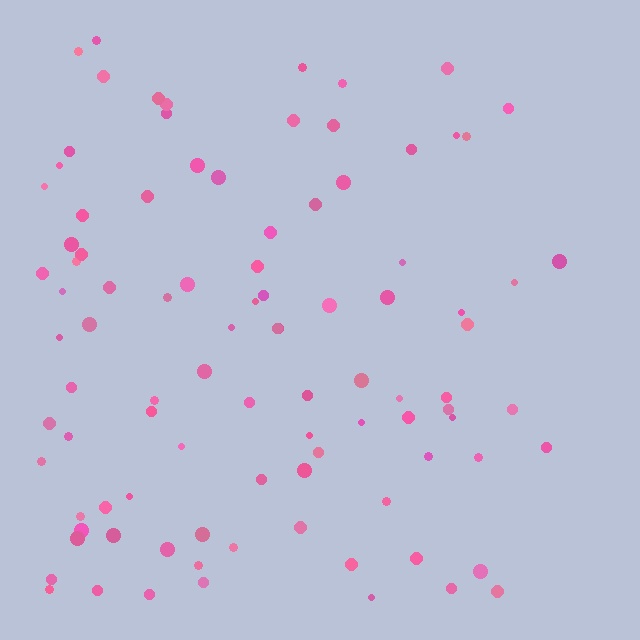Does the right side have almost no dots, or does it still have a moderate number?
Still a moderate number, just noticeably fewer than the left.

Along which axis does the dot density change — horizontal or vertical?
Horizontal.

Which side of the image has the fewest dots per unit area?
The right.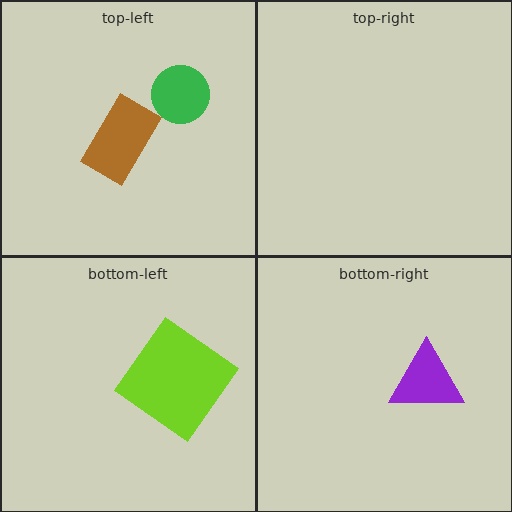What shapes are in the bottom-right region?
The purple triangle.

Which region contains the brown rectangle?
The top-left region.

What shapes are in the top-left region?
The green circle, the brown rectangle.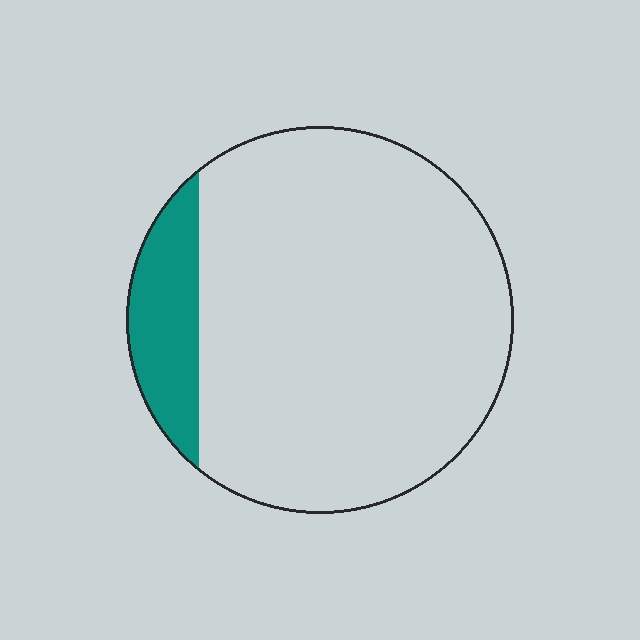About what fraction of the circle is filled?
About one eighth (1/8).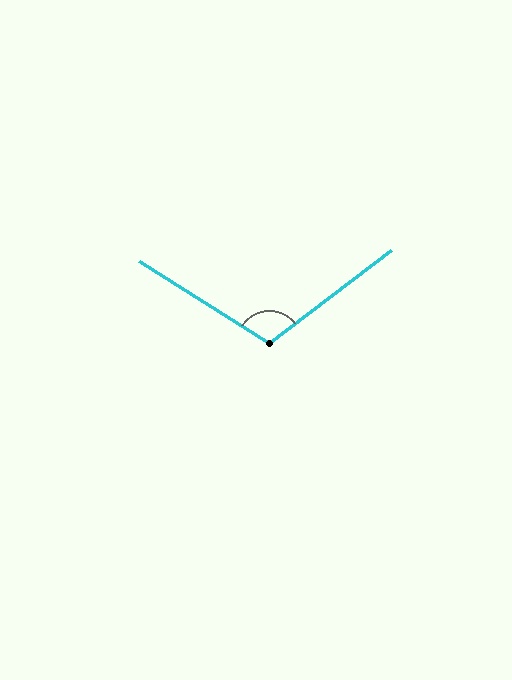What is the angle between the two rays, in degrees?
Approximately 110 degrees.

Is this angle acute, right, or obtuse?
It is obtuse.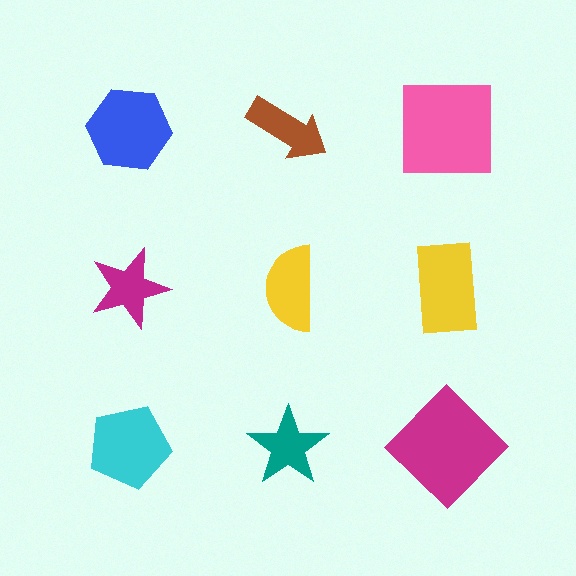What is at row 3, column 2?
A teal star.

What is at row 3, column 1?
A cyan pentagon.